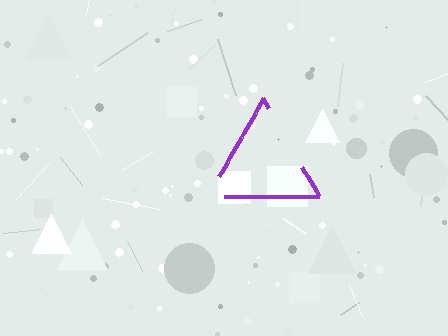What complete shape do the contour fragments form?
The contour fragments form a triangle.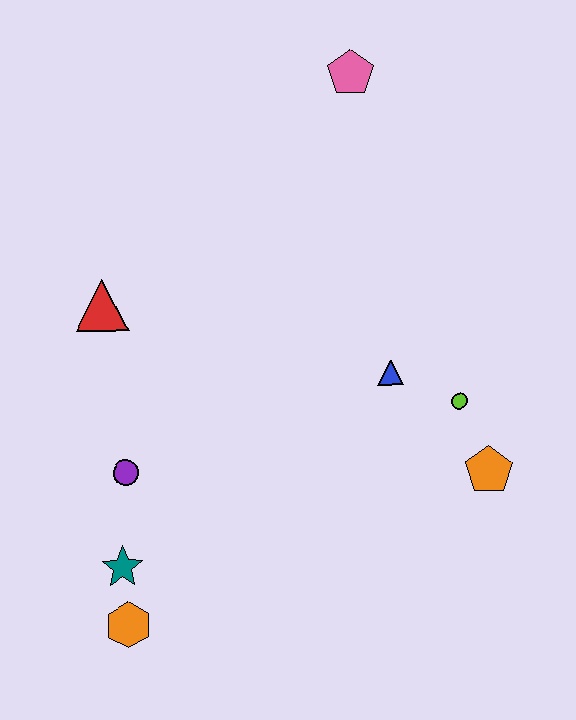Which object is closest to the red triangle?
The purple circle is closest to the red triangle.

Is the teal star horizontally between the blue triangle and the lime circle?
No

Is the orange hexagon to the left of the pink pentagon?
Yes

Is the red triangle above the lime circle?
Yes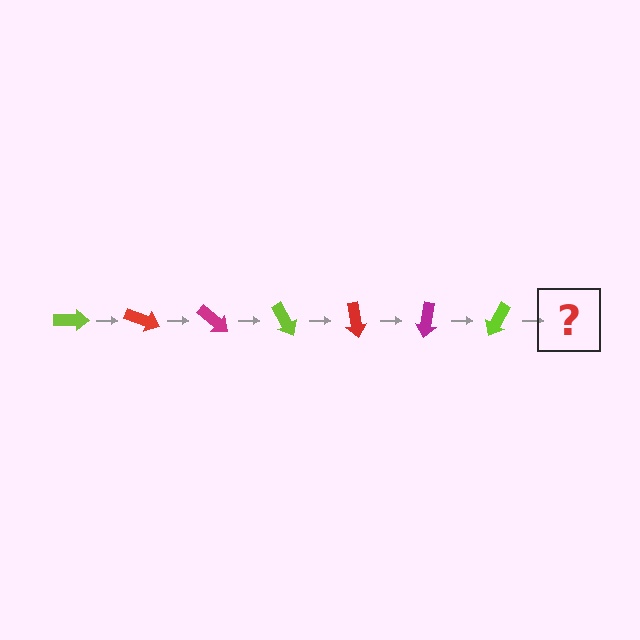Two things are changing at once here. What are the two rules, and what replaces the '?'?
The two rules are that it rotates 20 degrees each step and the color cycles through lime, red, and magenta. The '?' should be a red arrow, rotated 140 degrees from the start.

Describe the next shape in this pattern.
It should be a red arrow, rotated 140 degrees from the start.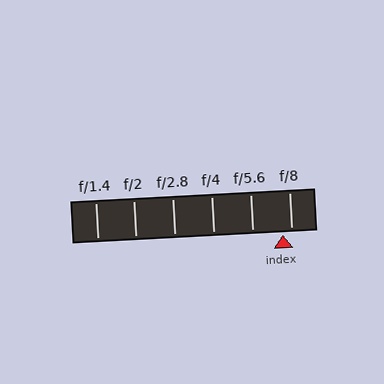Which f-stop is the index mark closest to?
The index mark is closest to f/8.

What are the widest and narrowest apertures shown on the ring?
The widest aperture shown is f/1.4 and the narrowest is f/8.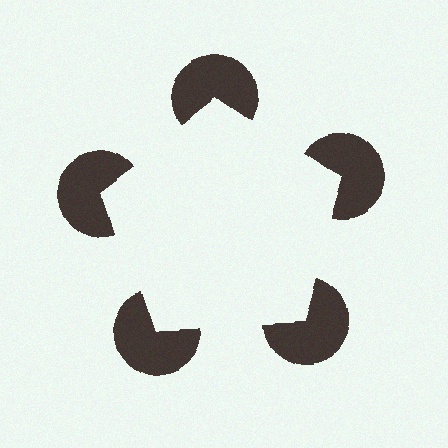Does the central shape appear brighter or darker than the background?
It typically appears slightly brighter than the background, even though no actual brightness change is drawn.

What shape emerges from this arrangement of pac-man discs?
An illusory pentagon — its edges are inferred from the aligned wedge cuts in the pac-man discs, not physically drawn.